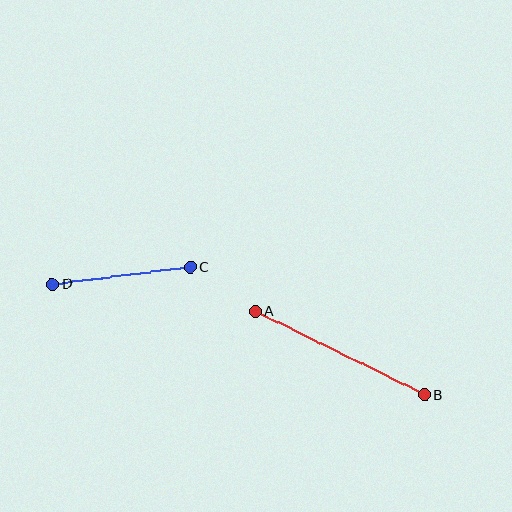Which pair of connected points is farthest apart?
Points A and B are farthest apart.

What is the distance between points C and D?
The distance is approximately 139 pixels.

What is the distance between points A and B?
The distance is approximately 189 pixels.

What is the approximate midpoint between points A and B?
The midpoint is at approximately (340, 353) pixels.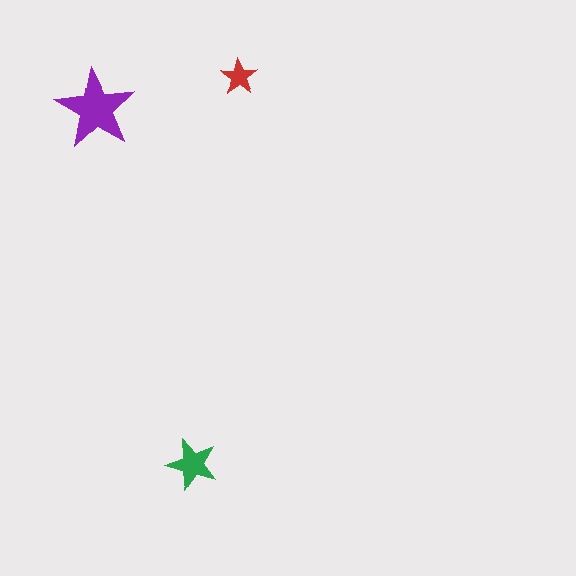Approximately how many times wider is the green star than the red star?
About 1.5 times wider.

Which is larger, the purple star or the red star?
The purple one.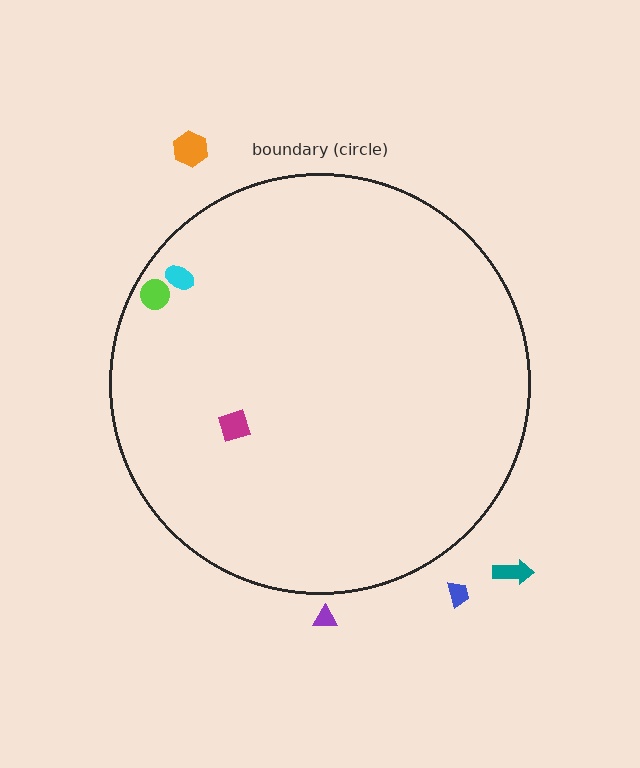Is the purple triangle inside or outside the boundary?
Outside.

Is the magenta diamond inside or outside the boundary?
Inside.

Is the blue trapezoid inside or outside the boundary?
Outside.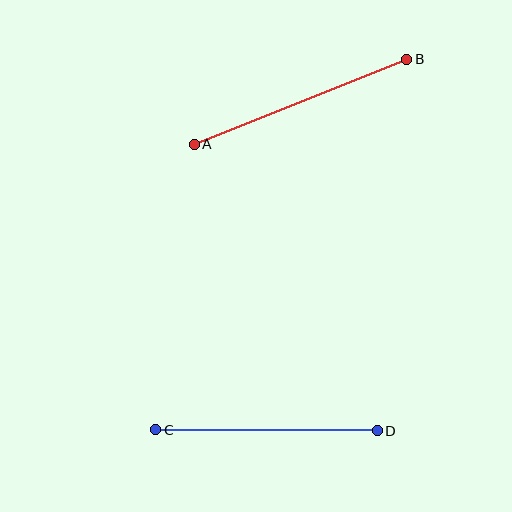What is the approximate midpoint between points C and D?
The midpoint is at approximately (267, 430) pixels.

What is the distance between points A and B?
The distance is approximately 229 pixels.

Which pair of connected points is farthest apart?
Points A and B are farthest apart.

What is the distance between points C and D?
The distance is approximately 222 pixels.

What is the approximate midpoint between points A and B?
The midpoint is at approximately (301, 102) pixels.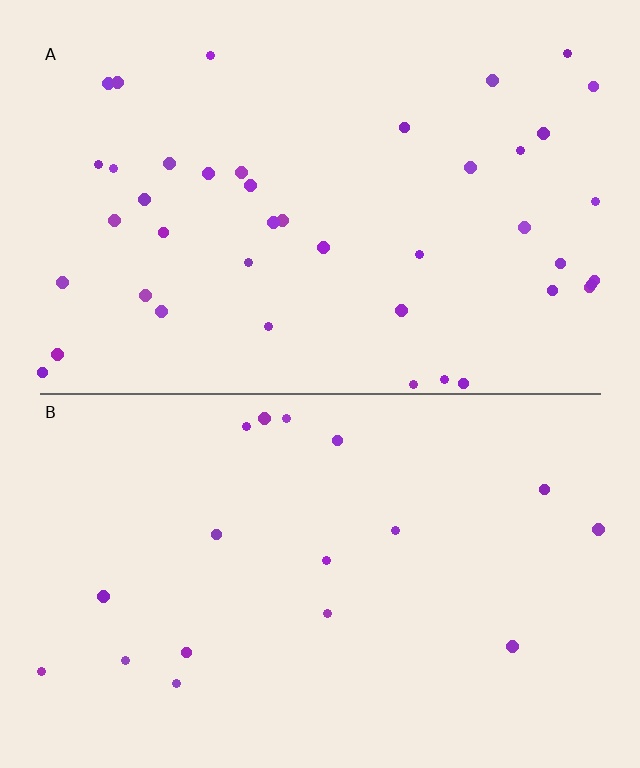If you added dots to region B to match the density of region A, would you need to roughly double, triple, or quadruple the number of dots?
Approximately double.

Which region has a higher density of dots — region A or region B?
A (the top).